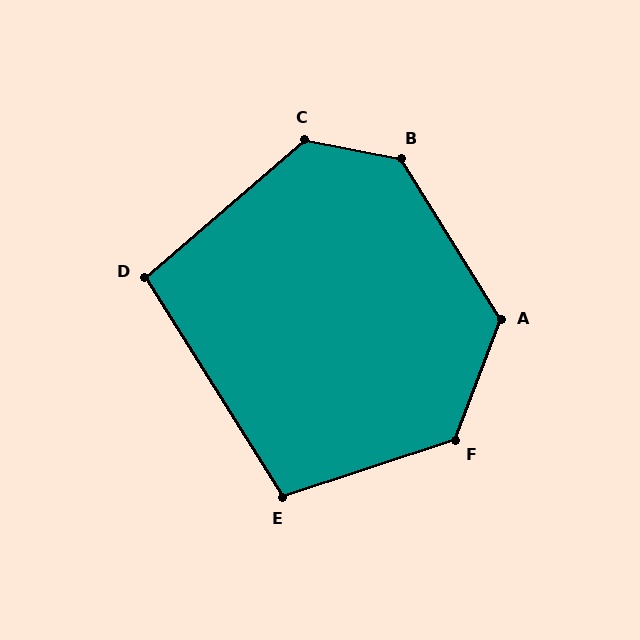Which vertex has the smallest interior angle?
D, at approximately 98 degrees.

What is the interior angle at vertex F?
Approximately 129 degrees (obtuse).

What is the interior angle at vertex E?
Approximately 104 degrees (obtuse).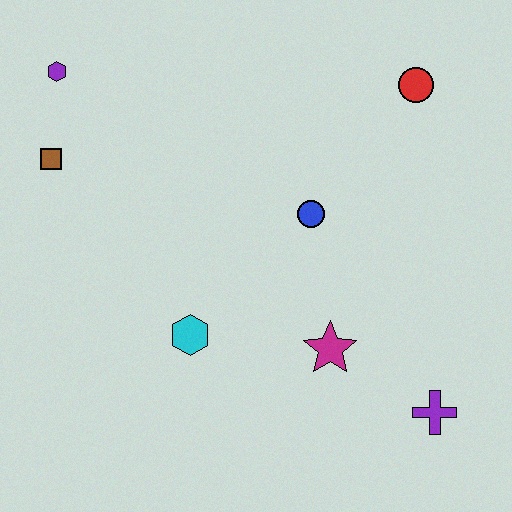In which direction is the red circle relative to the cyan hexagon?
The red circle is above the cyan hexagon.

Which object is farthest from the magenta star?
The purple hexagon is farthest from the magenta star.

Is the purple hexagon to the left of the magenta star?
Yes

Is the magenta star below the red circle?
Yes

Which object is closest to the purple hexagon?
The brown square is closest to the purple hexagon.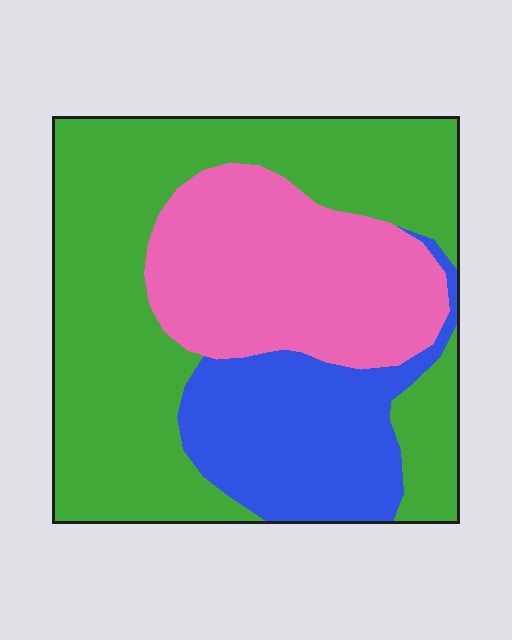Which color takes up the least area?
Blue, at roughly 20%.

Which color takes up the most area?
Green, at roughly 50%.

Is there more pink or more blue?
Pink.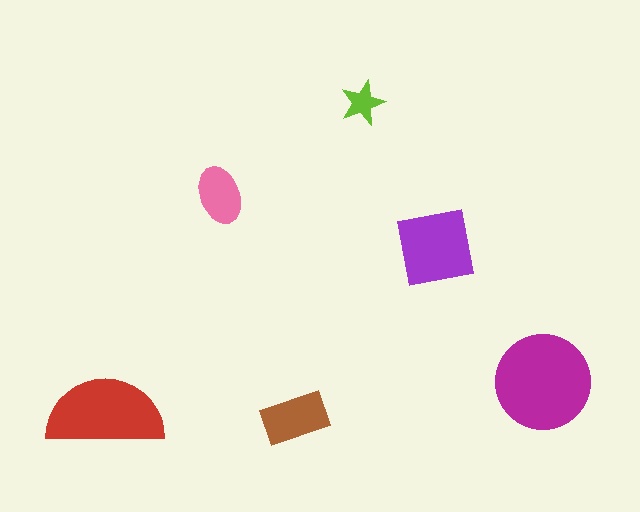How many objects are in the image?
There are 6 objects in the image.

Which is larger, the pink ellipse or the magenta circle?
The magenta circle.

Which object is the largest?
The magenta circle.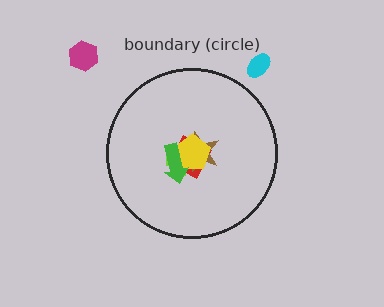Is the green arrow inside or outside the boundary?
Inside.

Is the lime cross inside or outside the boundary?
Inside.